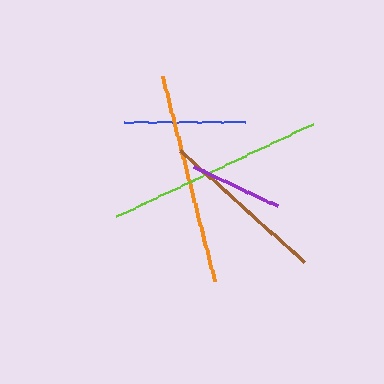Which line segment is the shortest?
The purple line is the shortest at approximately 93 pixels.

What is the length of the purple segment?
The purple segment is approximately 93 pixels long.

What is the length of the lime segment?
The lime segment is approximately 217 pixels long.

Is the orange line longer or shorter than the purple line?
The orange line is longer than the purple line.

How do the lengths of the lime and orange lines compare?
The lime and orange lines are approximately the same length.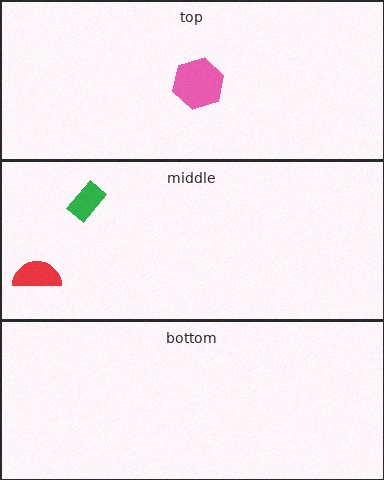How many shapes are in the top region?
1.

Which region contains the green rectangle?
The middle region.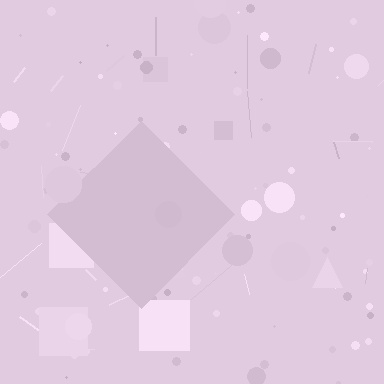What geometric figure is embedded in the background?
A diamond is embedded in the background.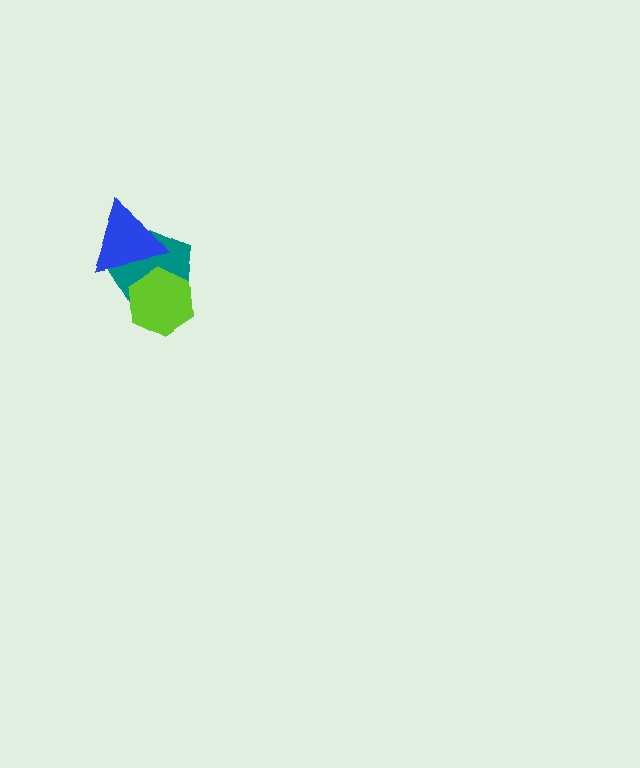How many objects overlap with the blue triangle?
2 objects overlap with the blue triangle.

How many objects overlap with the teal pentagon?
2 objects overlap with the teal pentagon.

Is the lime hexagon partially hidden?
No, no other shape covers it.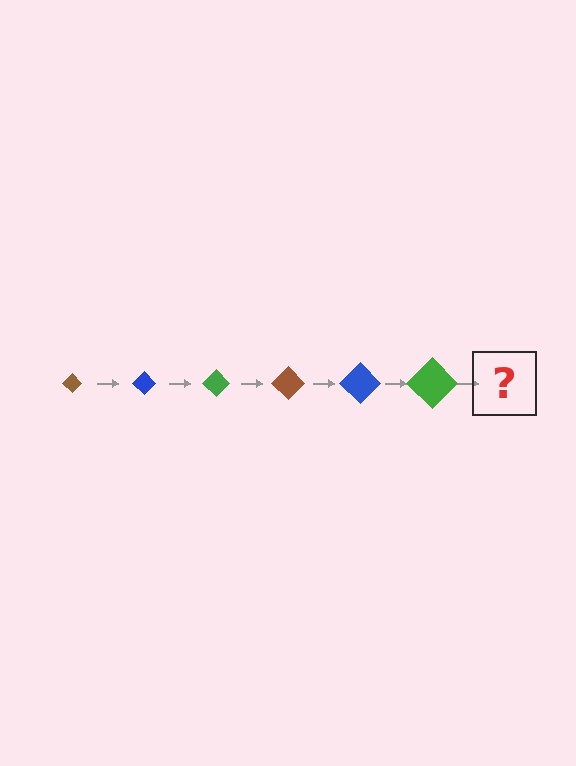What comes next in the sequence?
The next element should be a brown diamond, larger than the previous one.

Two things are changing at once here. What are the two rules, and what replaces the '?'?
The two rules are that the diamond grows larger each step and the color cycles through brown, blue, and green. The '?' should be a brown diamond, larger than the previous one.